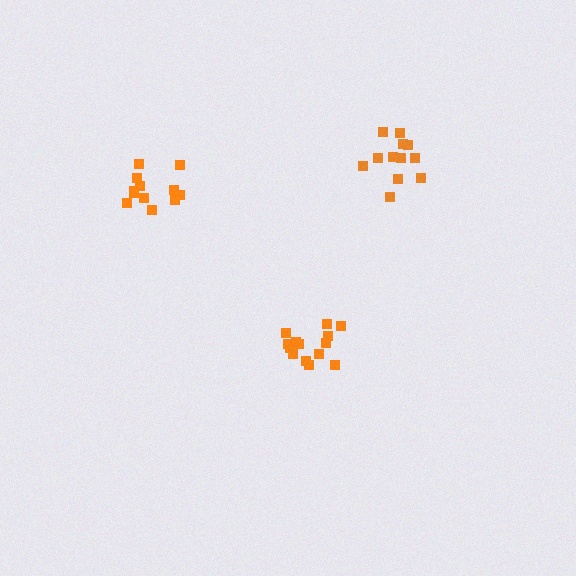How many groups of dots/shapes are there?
There are 3 groups.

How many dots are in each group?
Group 1: 14 dots, Group 2: 12 dots, Group 3: 12 dots (38 total).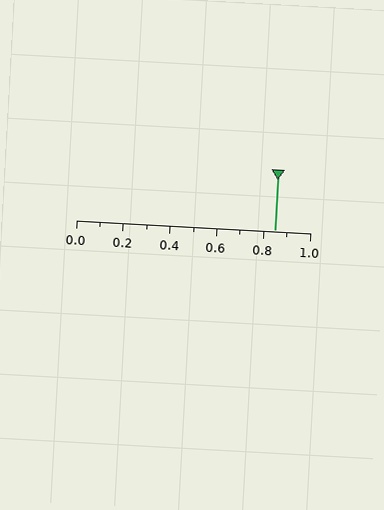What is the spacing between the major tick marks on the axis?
The major ticks are spaced 0.2 apart.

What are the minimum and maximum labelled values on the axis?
The axis runs from 0.0 to 1.0.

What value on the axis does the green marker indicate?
The marker indicates approximately 0.85.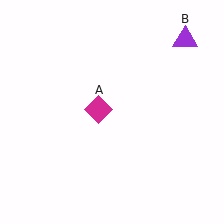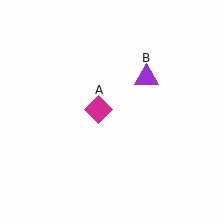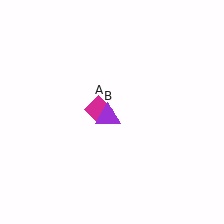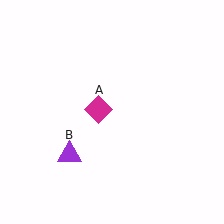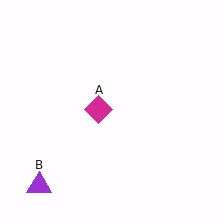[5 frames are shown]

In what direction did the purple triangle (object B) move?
The purple triangle (object B) moved down and to the left.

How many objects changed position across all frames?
1 object changed position: purple triangle (object B).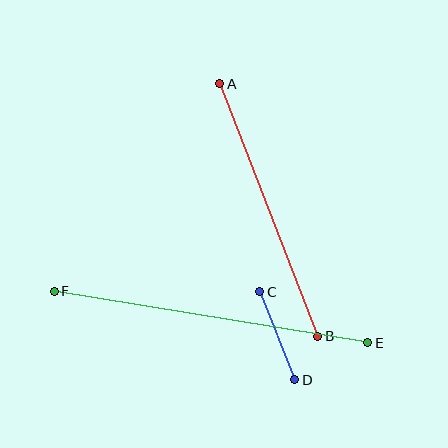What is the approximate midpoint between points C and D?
The midpoint is at approximately (277, 336) pixels.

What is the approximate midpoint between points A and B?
The midpoint is at approximately (269, 210) pixels.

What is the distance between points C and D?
The distance is approximately 95 pixels.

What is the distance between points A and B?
The distance is approximately 271 pixels.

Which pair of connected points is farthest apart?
Points E and F are farthest apart.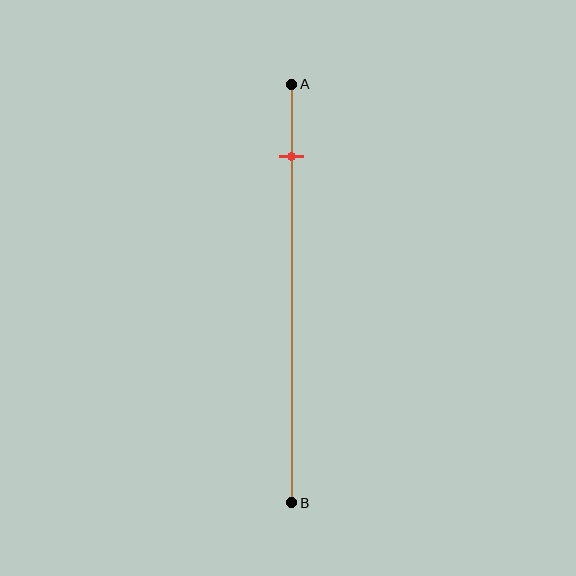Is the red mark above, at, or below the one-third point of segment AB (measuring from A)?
The red mark is above the one-third point of segment AB.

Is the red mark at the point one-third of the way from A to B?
No, the mark is at about 15% from A, not at the 33% one-third point.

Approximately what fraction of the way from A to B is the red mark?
The red mark is approximately 15% of the way from A to B.